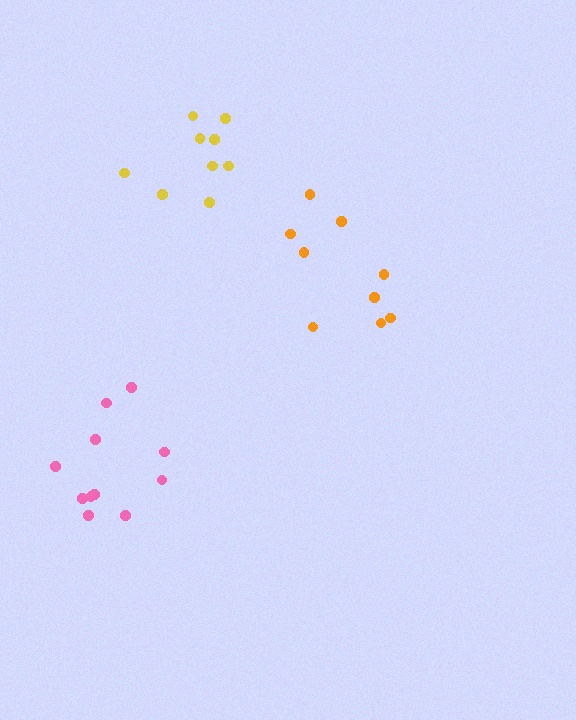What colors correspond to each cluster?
The clusters are colored: pink, yellow, orange.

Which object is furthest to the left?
The pink cluster is leftmost.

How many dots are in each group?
Group 1: 11 dots, Group 2: 9 dots, Group 3: 9 dots (29 total).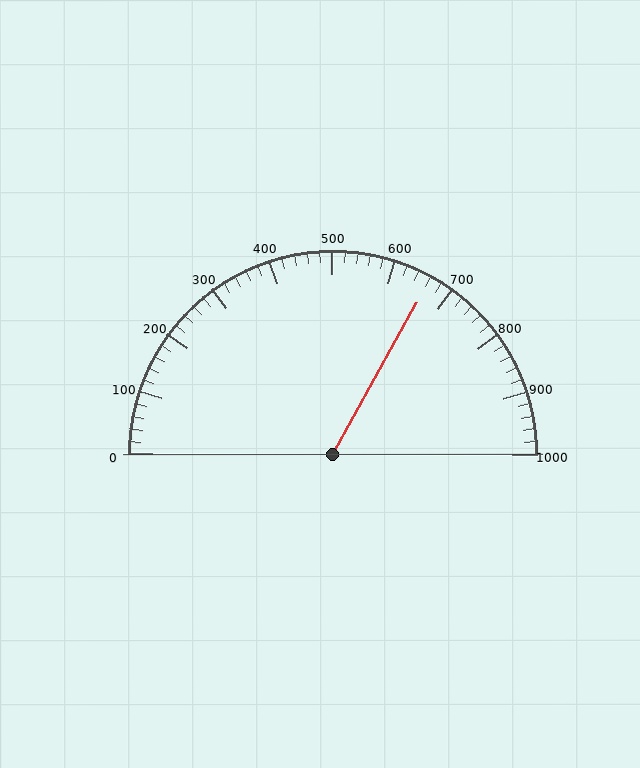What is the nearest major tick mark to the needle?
The nearest major tick mark is 700.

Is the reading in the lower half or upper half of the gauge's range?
The reading is in the upper half of the range (0 to 1000).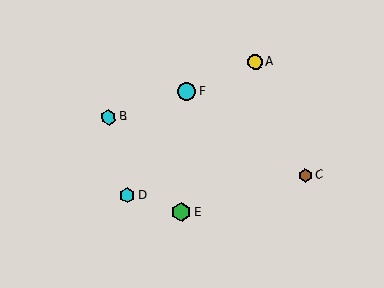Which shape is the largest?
The green hexagon (labeled E) is the largest.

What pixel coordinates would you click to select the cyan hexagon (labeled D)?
Click at (127, 196) to select the cyan hexagon D.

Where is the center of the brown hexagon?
The center of the brown hexagon is at (305, 175).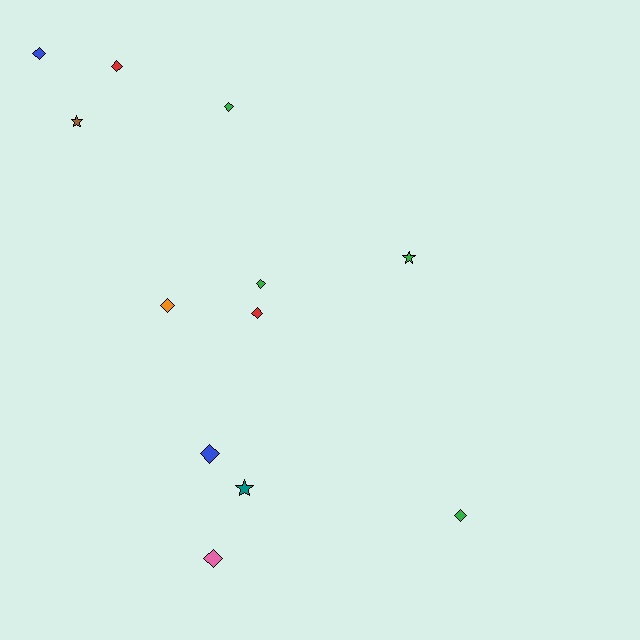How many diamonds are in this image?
There are 9 diamonds.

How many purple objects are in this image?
There are no purple objects.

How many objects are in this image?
There are 12 objects.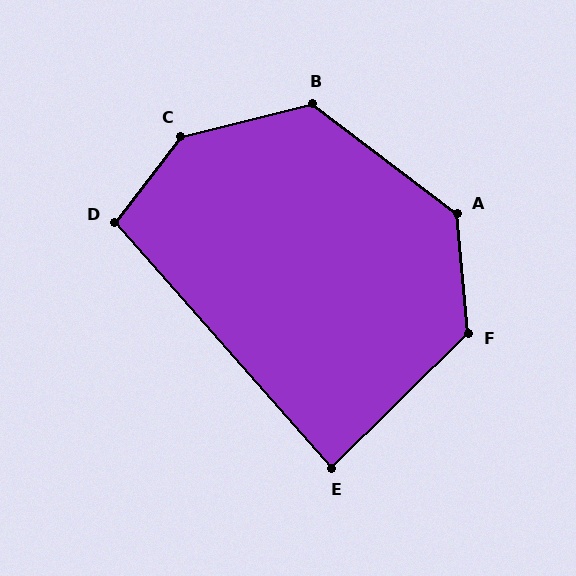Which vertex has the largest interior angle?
C, at approximately 141 degrees.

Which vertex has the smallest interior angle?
E, at approximately 87 degrees.